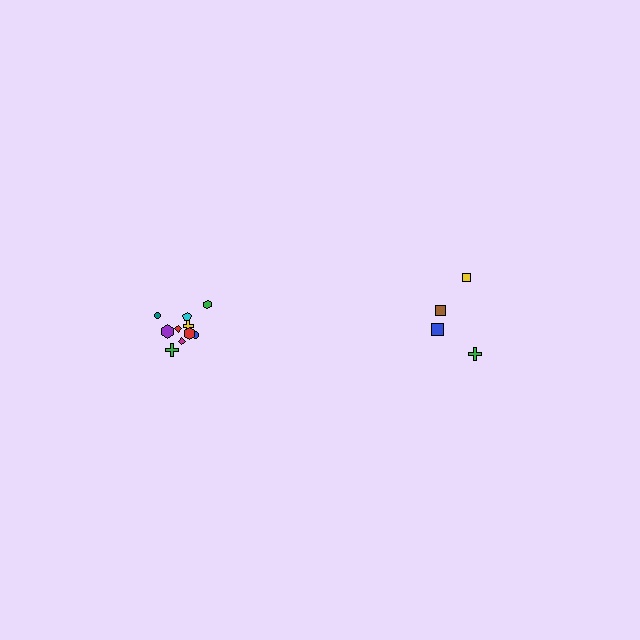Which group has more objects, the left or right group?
The left group.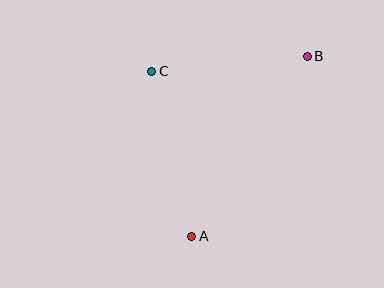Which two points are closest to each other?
Points B and C are closest to each other.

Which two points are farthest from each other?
Points A and B are farthest from each other.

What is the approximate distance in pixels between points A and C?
The distance between A and C is approximately 170 pixels.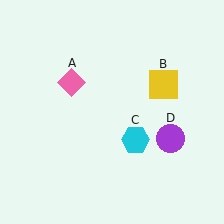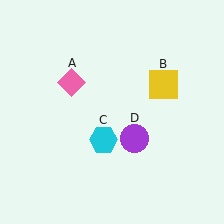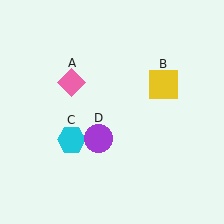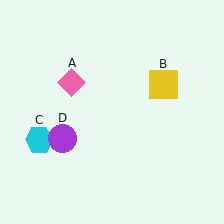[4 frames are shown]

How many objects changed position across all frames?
2 objects changed position: cyan hexagon (object C), purple circle (object D).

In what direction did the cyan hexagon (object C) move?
The cyan hexagon (object C) moved left.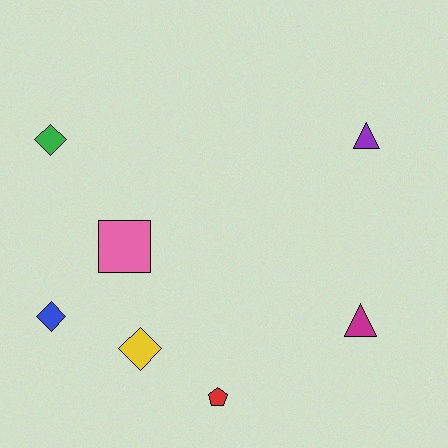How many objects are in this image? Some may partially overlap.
There are 7 objects.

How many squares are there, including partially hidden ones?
There is 1 square.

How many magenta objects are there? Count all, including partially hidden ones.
There is 1 magenta object.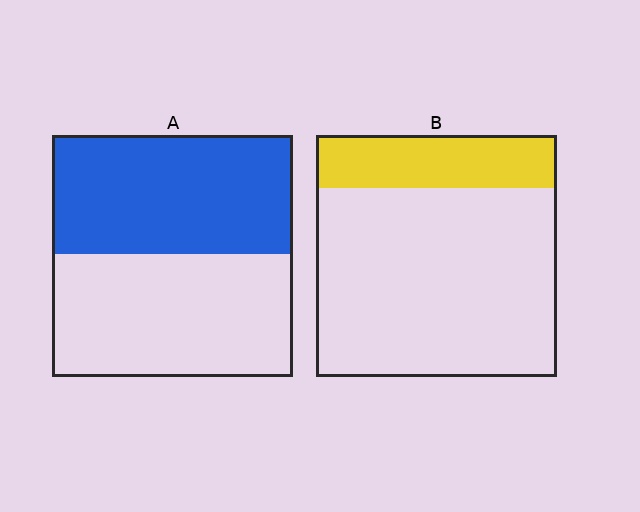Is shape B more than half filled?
No.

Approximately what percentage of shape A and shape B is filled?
A is approximately 50% and B is approximately 20%.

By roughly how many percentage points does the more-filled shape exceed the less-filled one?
By roughly 25 percentage points (A over B).